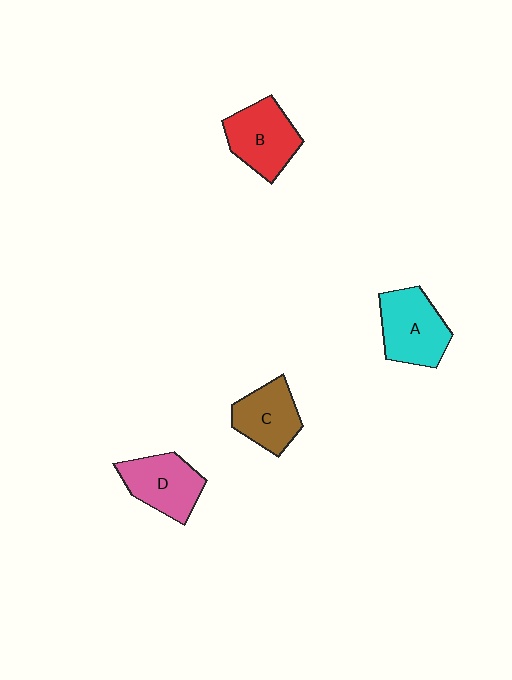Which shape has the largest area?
Shape A (cyan).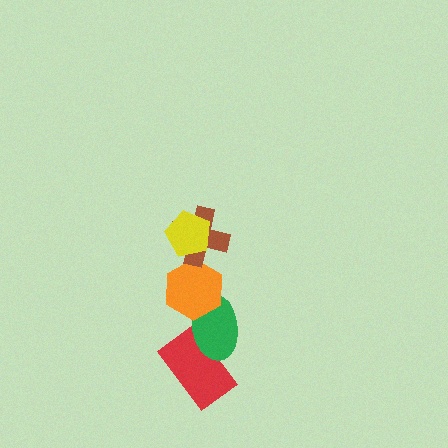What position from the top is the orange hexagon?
The orange hexagon is 3rd from the top.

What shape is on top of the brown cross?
The yellow pentagon is on top of the brown cross.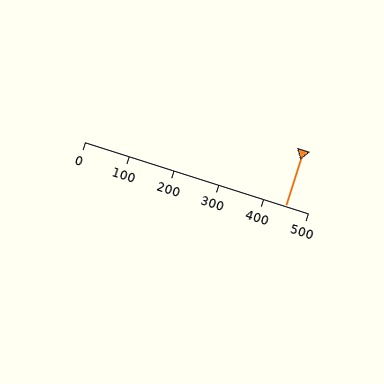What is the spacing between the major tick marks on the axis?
The major ticks are spaced 100 apart.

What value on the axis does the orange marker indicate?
The marker indicates approximately 450.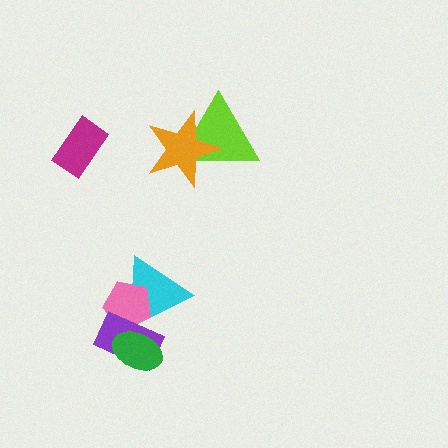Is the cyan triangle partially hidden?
Yes, it is partially covered by another shape.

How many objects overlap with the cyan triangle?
3 objects overlap with the cyan triangle.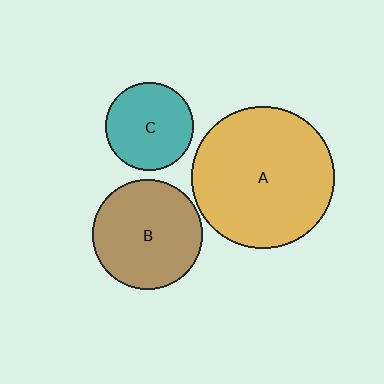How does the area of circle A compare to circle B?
Approximately 1.7 times.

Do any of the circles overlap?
No, none of the circles overlap.